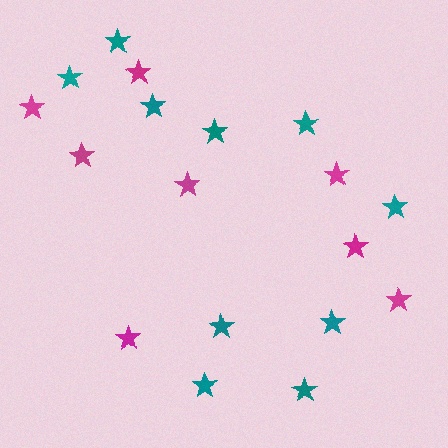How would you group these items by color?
There are 2 groups: one group of magenta stars (8) and one group of teal stars (10).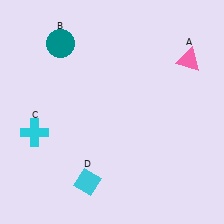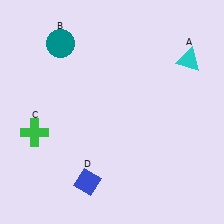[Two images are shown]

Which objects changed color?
A changed from pink to cyan. C changed from cyan to green. D changed from cyan to blue.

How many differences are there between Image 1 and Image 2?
There are 3 differences between the two images.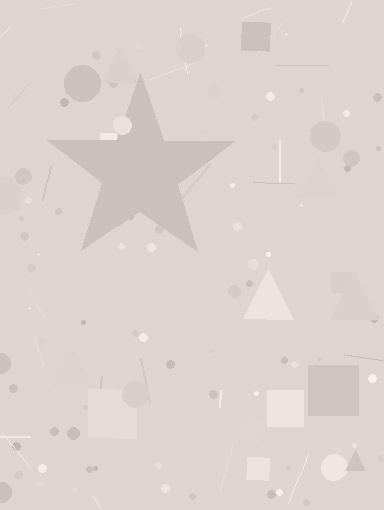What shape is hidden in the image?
A star is hidden in the image.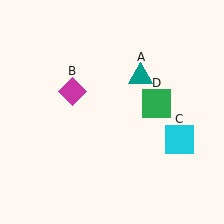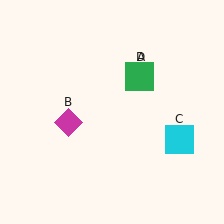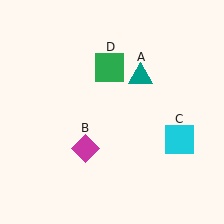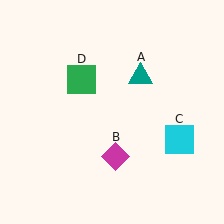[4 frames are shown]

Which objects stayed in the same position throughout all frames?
Teal triangle (object A) and cyan square (object C) remained stationary.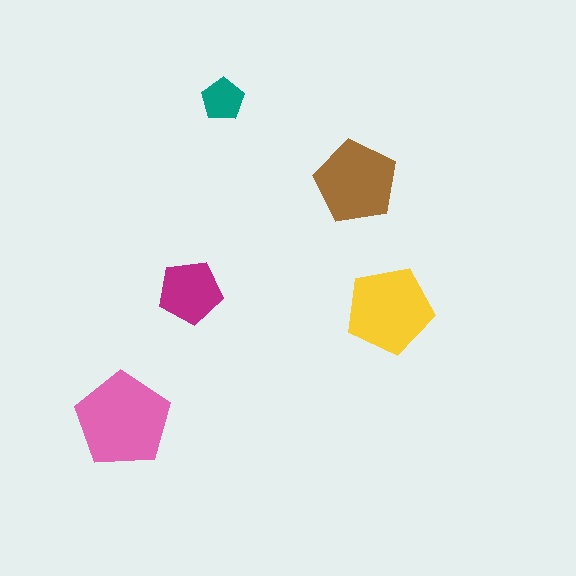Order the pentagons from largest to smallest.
the pink one, the yellow one, the brown one, the magenta one, the teal one.